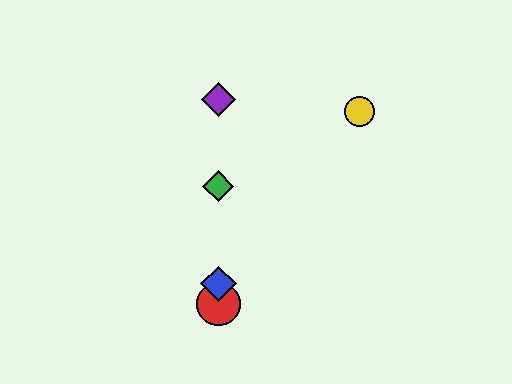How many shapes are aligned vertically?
4 shapes (the red circle, the blue diamond, the green diamond, the purple diamond) are aligned vertically.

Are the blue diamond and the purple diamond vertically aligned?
Yes, both are at x≈218.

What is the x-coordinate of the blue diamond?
The blue diamond is at x≈218.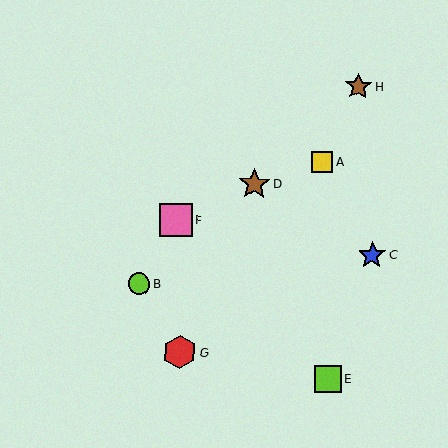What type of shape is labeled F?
Shape F is a pink square.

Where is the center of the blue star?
The center of the blue star is at (372, 255).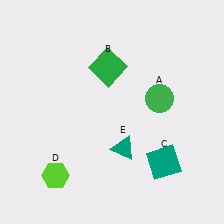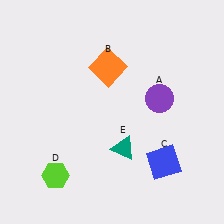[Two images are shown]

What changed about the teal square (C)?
In Image 1, C is teal. In Image 2, it changed to blue.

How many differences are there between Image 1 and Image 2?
There are 3 differences between the two images.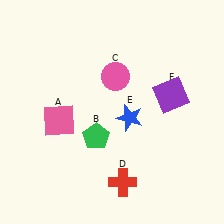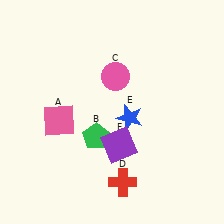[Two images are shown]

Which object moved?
The purple square (F) moved left.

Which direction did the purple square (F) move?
The purple square (F) moved left.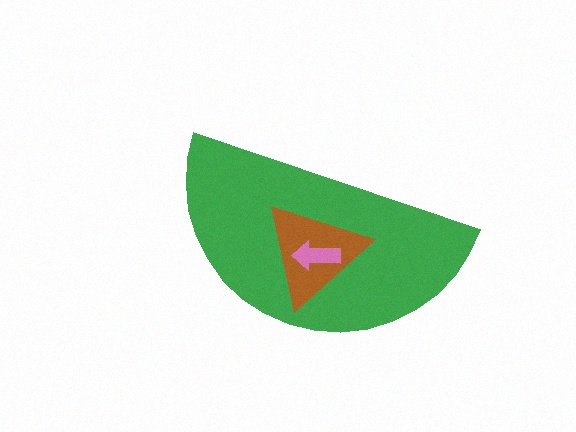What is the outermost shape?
The green semicircle.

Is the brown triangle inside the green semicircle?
Yes.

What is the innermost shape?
The pink arrow.